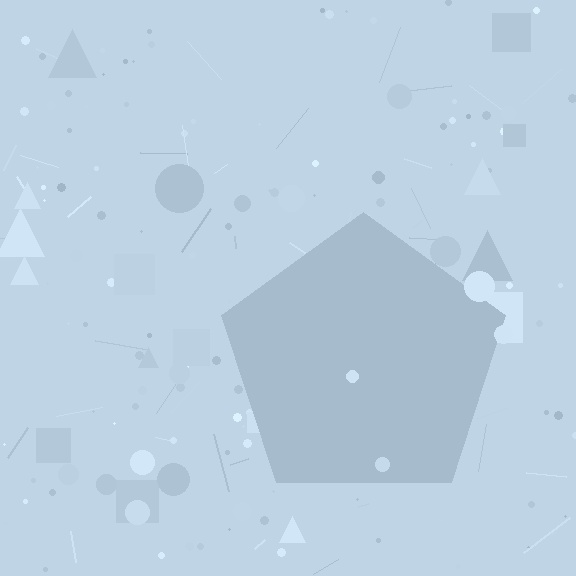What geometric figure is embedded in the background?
A pentagon is embedded in the background.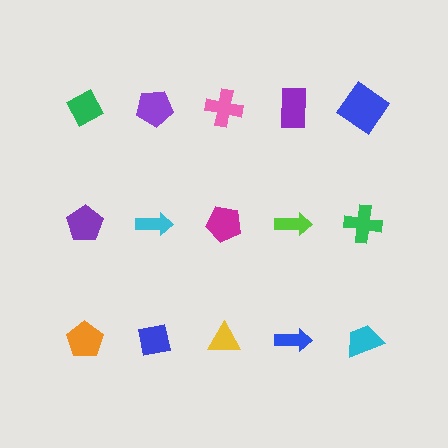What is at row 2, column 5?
A green cross.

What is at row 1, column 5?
A blue diamond.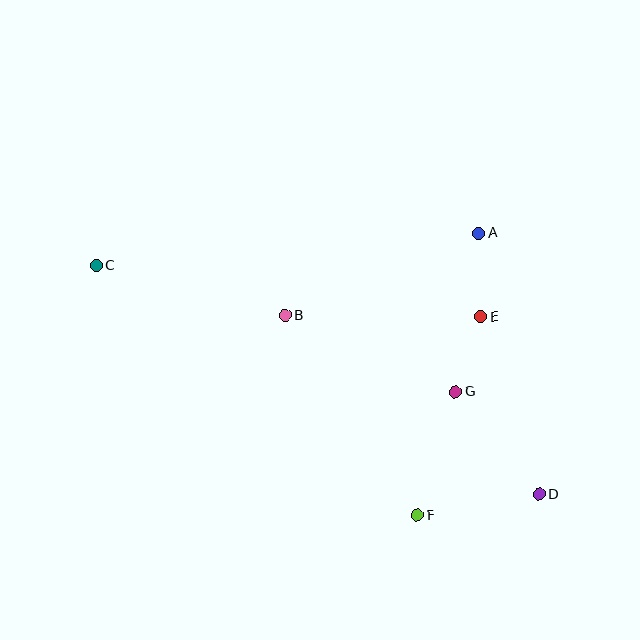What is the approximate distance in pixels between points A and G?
The distance between A and G is approximately 160 pixels.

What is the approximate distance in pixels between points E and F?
The distance between E and F is approximately 209 pixels.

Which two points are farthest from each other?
Points C and D are farthest from each other.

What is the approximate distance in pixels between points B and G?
The distance between B and G is approximately 186 pixels.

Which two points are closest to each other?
Points E and G are closest to each other.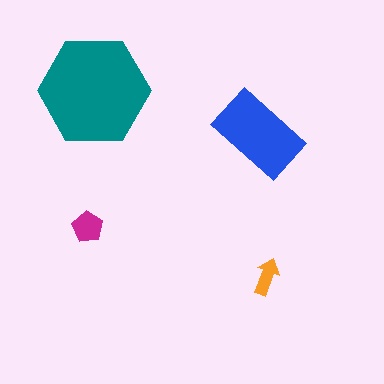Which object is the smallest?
The orange arrow.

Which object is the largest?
The teal hexagon.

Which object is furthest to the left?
The magenta pentagon is leftmost.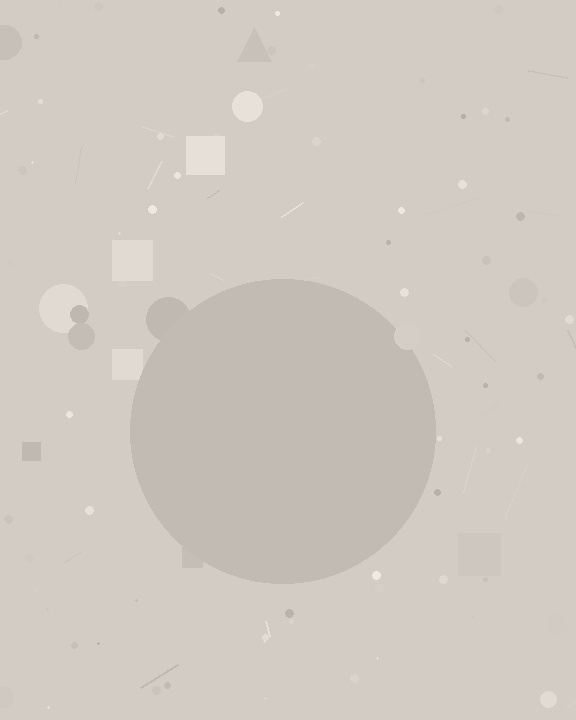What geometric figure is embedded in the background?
A circle is embedded in the background.